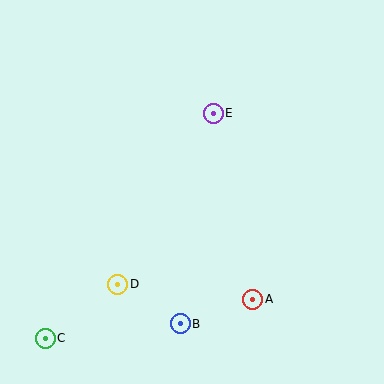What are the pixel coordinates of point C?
Point C is at (45, 338).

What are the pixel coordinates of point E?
Point E is at (213, 113).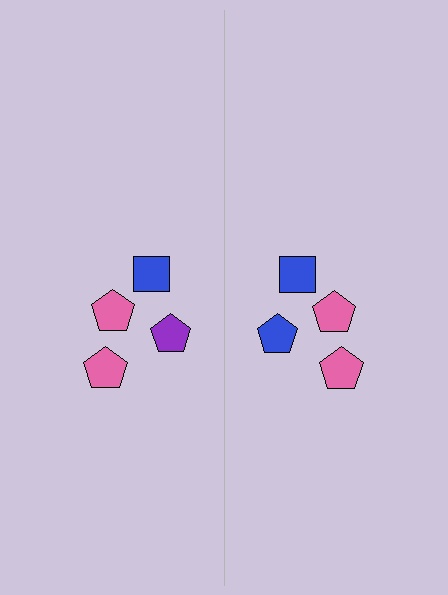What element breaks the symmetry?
The blue pentagon on the right side breaks the symmetry — its mirror counterpart is purple.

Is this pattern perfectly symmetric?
No, the pattern is not perfectly symmetric. The blue pentagon on the right side breaks the symmetry — its mirror counterpart is purple.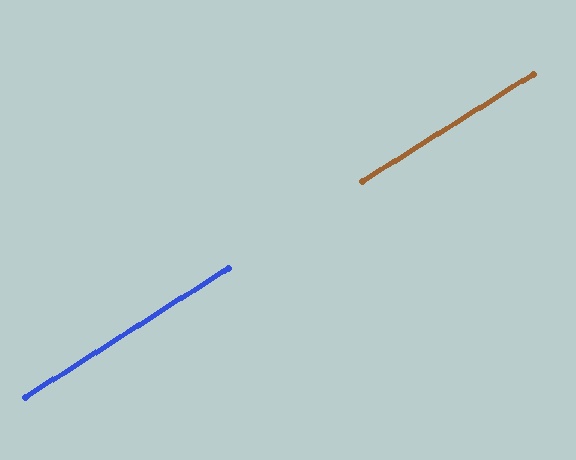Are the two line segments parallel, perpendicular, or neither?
Parallel — their directions differ by only 0.6°.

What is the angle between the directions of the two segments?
Approximately 1 degree.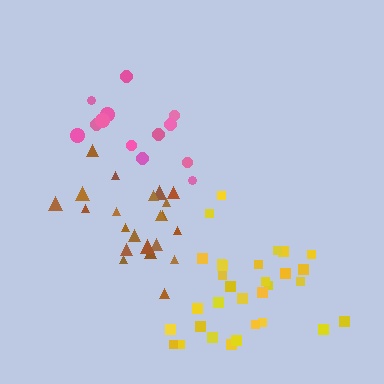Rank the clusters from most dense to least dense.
yellow, brown, pink.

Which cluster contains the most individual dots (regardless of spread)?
Yellow (31).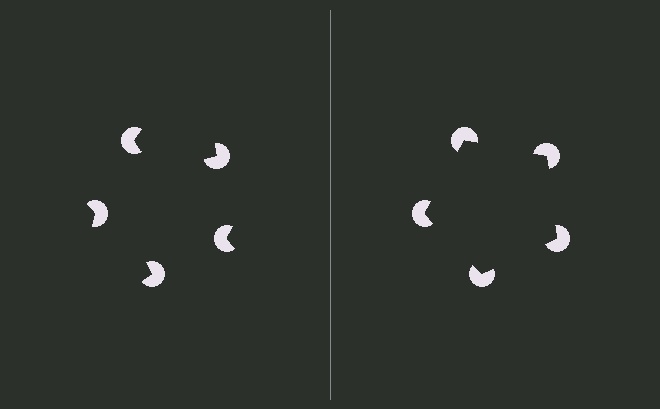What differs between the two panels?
The pac-man discs are positioned identically on both sides; only the wedge orientations differ. On the right they align to a pentagon; on the left they are misaligned.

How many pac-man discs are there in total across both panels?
10 — 5 on each side.